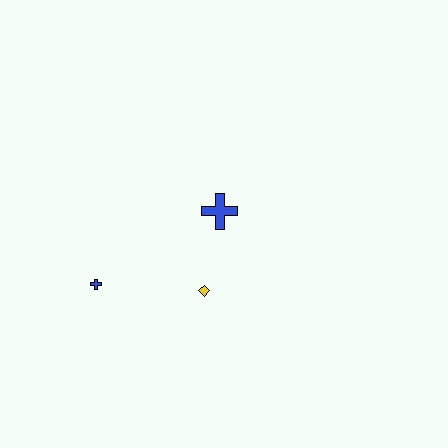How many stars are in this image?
There are no stars.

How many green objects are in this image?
There are no green objects.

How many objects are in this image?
There are 3 objects.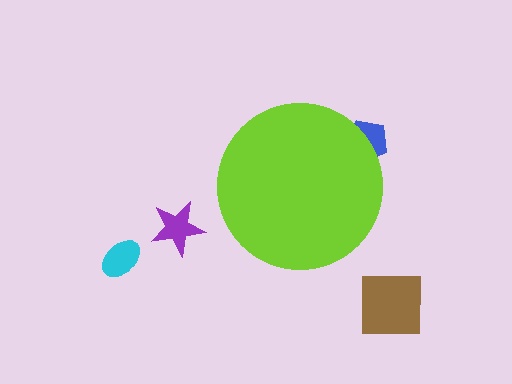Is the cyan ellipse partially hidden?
No, the cyan ellipse is fully visible.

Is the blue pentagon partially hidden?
Yes, the blue pentagon is partially hidden behind the lime circle.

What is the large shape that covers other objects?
A lime circle.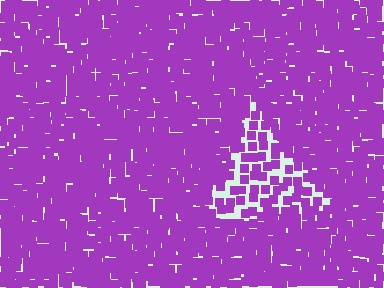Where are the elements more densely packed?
The elements are more densely packed outside the triangle boundary.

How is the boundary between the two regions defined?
The boundary is defined by a change in element density (approximately 2.2x ratio). All elements are the same color, size, and shape.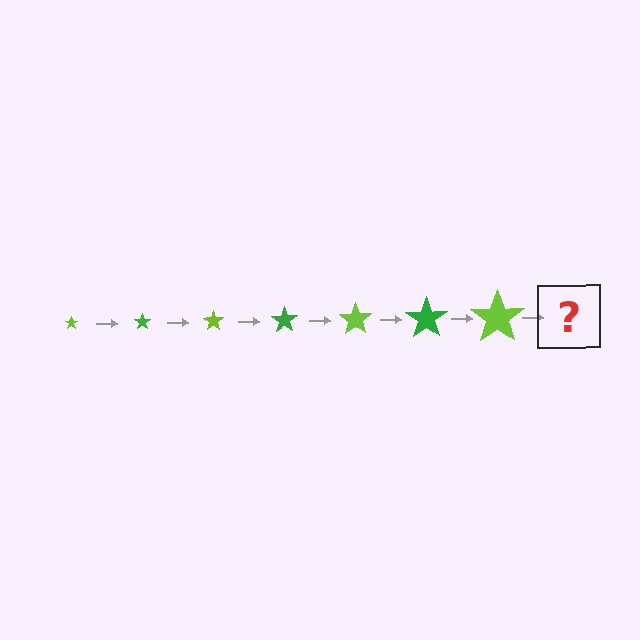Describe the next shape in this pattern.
It should be a green star, larger than the previous one.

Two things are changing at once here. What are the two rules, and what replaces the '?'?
The two rules are that the star grows larger each step and the color cycles through lime and green. The '?' should be a green star, larger than the previous one.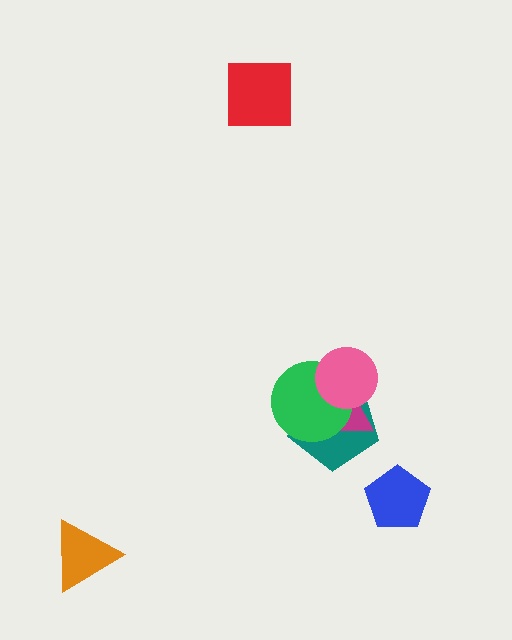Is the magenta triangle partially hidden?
Yes, it is partially covered by another shape.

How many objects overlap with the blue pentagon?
0 objects overlap with the blue pentagon.